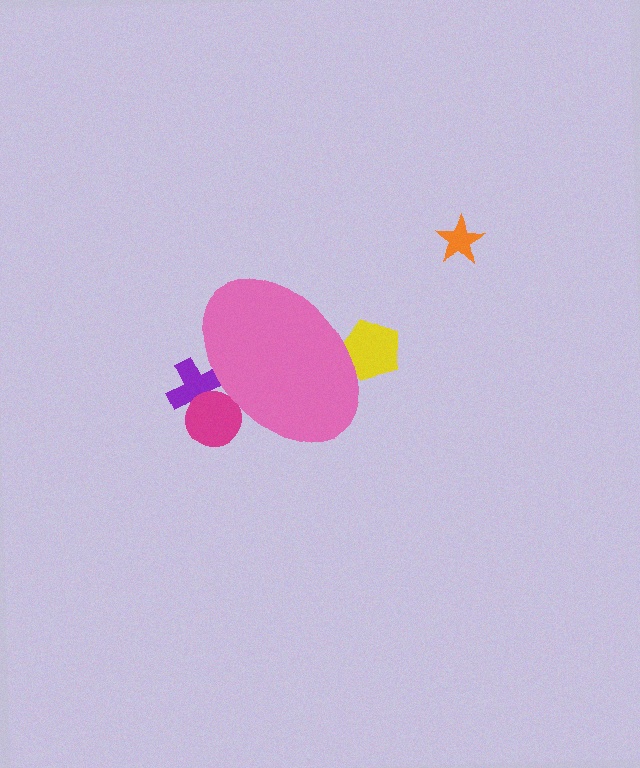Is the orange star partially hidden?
No, the orange star is fully visible.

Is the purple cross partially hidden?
Yes, the purple cross is partially hidden behind the pink ellipse.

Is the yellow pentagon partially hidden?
Yes, the yellow pentagon is partially hidden behind the pink ellipse.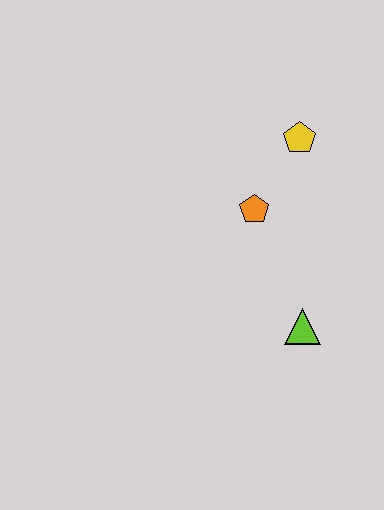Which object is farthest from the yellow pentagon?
The lime triangle is farthest from the yellow pentagon.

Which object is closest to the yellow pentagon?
The orange pentagon is closest to the yellow pentagon.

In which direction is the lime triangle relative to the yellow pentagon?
The lime triangle is below the yellow pentagon.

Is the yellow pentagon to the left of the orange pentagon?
No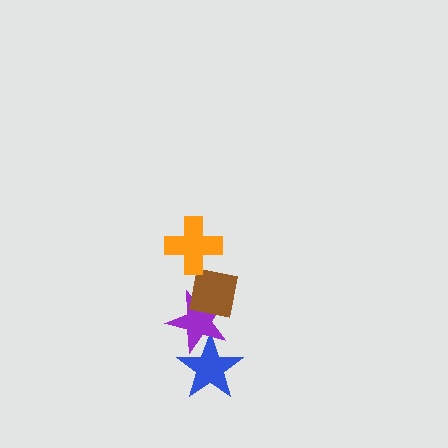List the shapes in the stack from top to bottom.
From top to bottom: the orange cross, the brown square, the purple star, the blue star.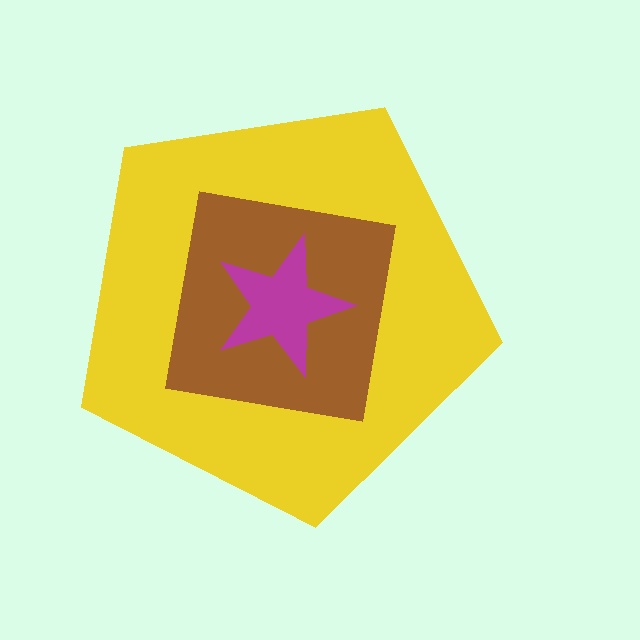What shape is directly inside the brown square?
The magenta star.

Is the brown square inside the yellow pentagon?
Yes.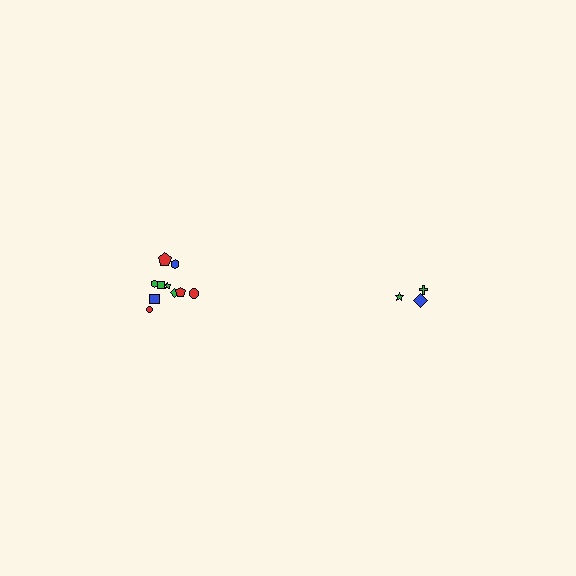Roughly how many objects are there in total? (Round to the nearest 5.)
Roughly 15 objects in total.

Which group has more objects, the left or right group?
The left group.